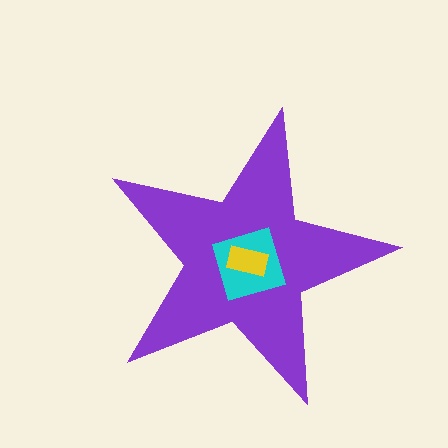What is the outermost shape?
The purple star.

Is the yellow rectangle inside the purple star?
Yes.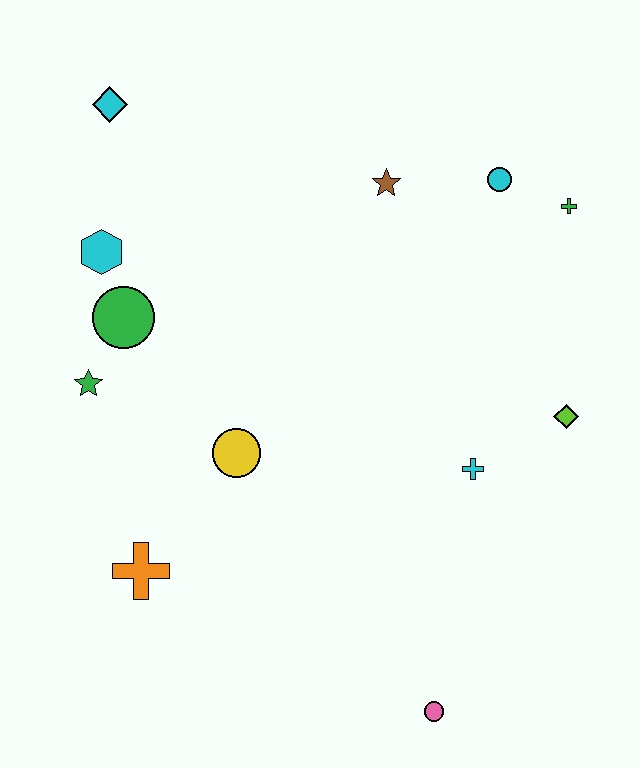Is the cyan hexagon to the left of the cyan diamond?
Yes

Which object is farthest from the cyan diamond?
The pink circle is farthest from the cyan diamond.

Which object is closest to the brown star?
The cyan circle is closest to the brown star.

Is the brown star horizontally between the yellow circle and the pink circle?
Yes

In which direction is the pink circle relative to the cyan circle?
The pink circle is below the cyan circle.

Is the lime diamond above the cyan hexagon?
No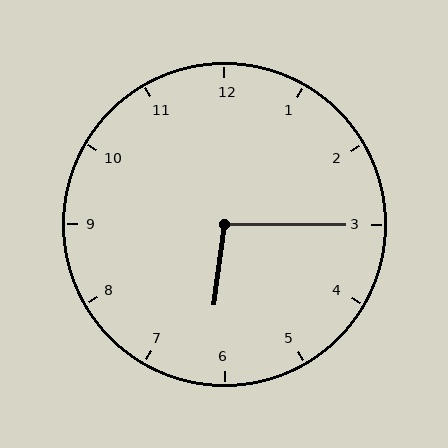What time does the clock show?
6:15.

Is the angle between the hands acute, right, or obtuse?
It is obtuse.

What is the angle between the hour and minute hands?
Approximately 98 degrees.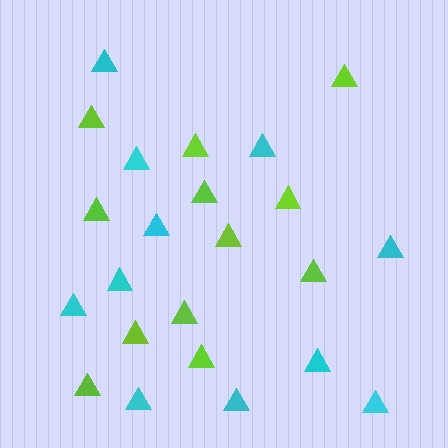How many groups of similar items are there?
There are 2 groups: one group of lime triangles (12) and one group of cyan triangles (11).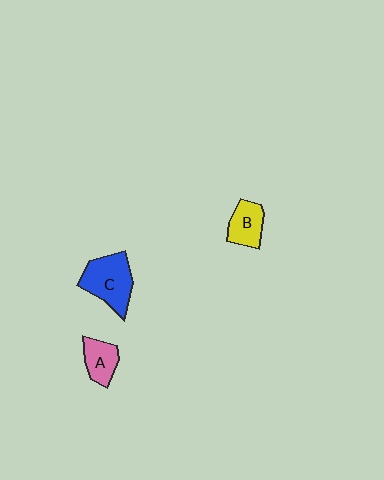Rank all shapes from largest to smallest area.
From largest to smallest: C (blue), B (yellow), A (pink).